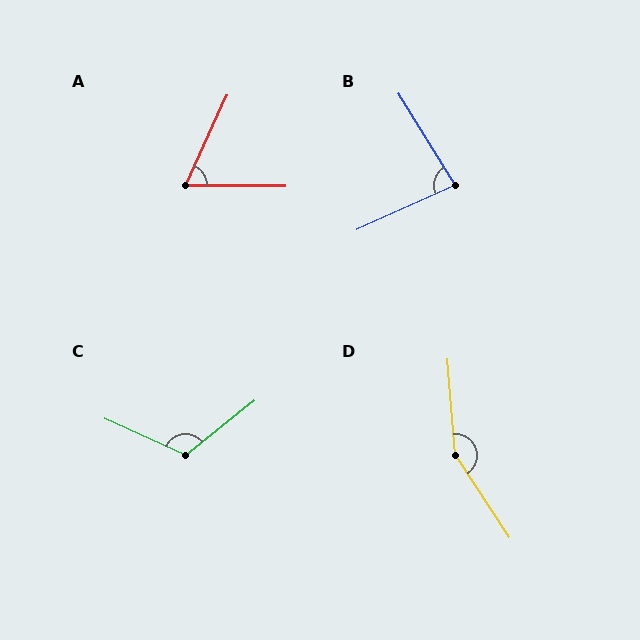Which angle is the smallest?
A, at approximately 65 degrees.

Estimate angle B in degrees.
Approximately 83 degrees.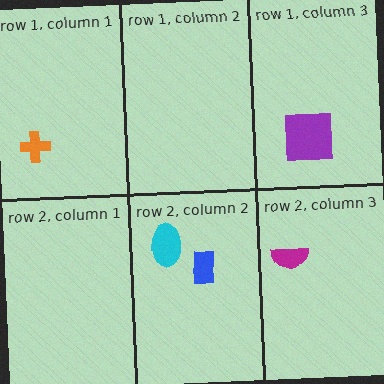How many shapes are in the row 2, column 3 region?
1.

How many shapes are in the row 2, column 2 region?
2.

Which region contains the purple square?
The row 1, column 3 region.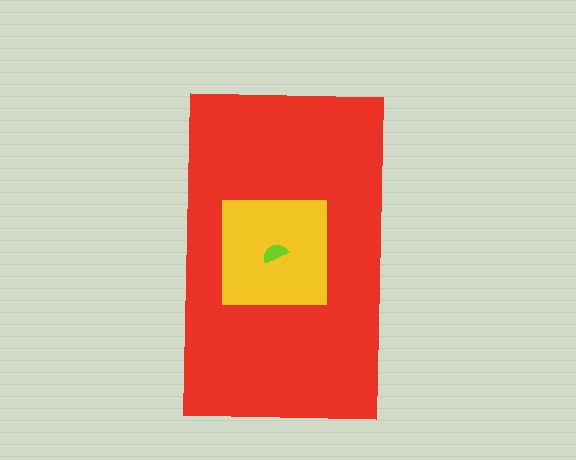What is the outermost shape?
The red rectangle.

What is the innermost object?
The lime semicircle.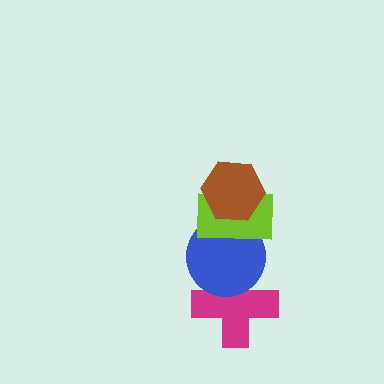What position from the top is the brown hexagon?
The brown hexagon is 1st from the top.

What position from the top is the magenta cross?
The magenta cross is 4th from the top.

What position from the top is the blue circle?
The blue circle is 3rd from the top.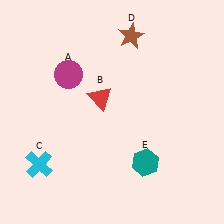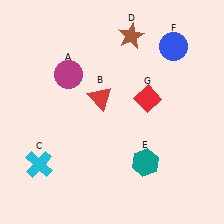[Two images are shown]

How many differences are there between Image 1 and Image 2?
There are 2 differences between the two images.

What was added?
A blue circle (F), a red diamond (G) were added in Image 2.